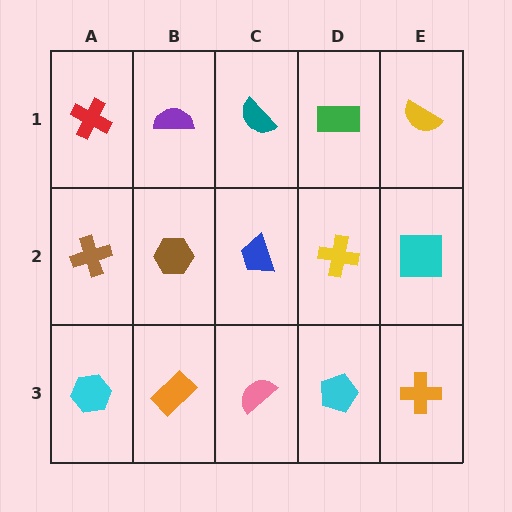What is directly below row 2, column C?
A pink semicircle.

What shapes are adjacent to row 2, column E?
A yellow semicircle (row 1, column E), an orange cross (row 3, column E), a yellow cross (row 2, column D).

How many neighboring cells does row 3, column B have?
3.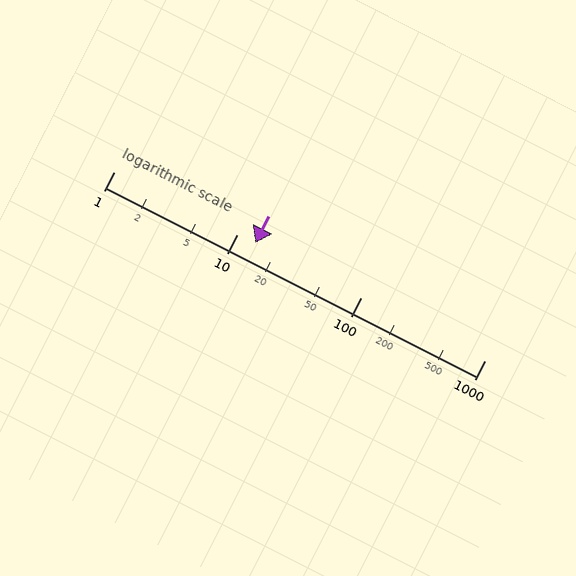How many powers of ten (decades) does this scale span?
The scale spans 3 decades, from 1 to 1000.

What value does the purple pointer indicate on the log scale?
The pointer indicates approximately 14.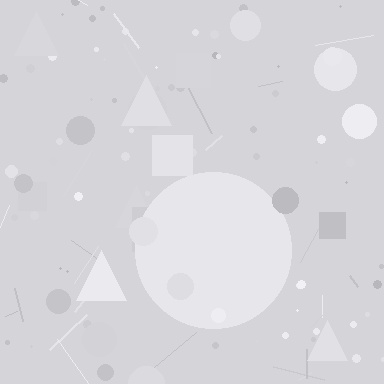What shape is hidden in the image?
A circle is hidden in the image.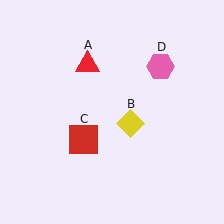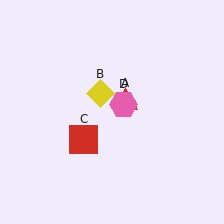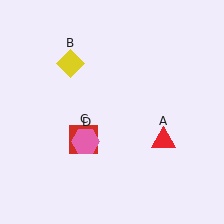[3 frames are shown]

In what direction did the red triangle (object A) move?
The red triangle (object A) moved down and to the right.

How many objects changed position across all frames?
3 objects changed position: red triangle (object A), yellow diamond (object B), pink hexagon (object D).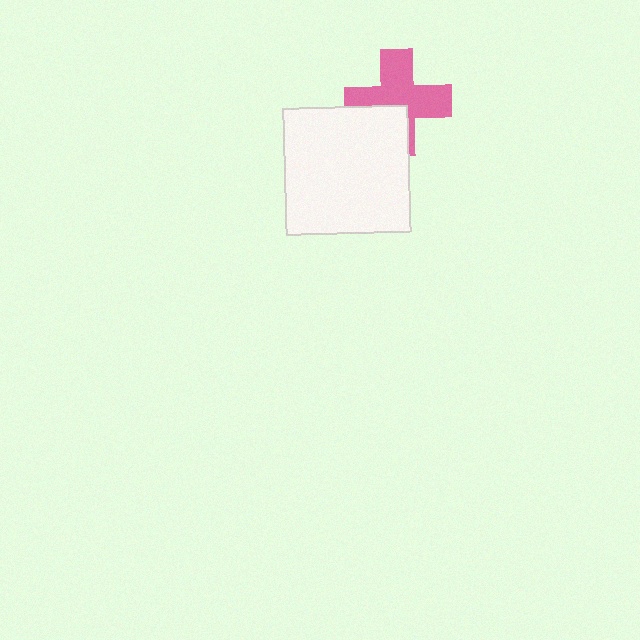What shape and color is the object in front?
The object in front is a white rectangle.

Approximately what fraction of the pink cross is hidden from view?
Roughly 31% of the pink cross is hidden behind the white rectangle.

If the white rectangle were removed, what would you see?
You would see the complete pink cross.